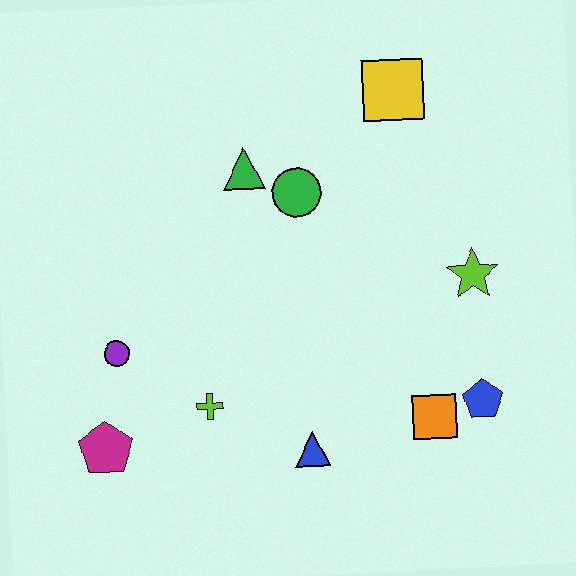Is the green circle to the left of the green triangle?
No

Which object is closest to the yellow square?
The green circle is closest to the yellow square.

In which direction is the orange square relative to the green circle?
The orange square is below the green circle.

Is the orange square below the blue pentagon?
Yes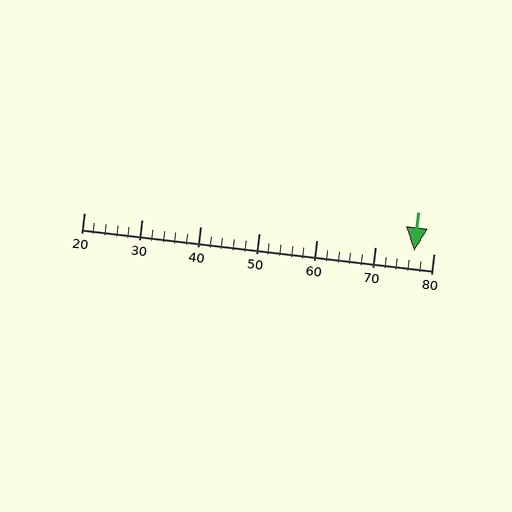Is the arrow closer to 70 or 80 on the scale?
The arrow is closer to 80.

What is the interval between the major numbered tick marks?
The major tick marks are spaced 10 units apart.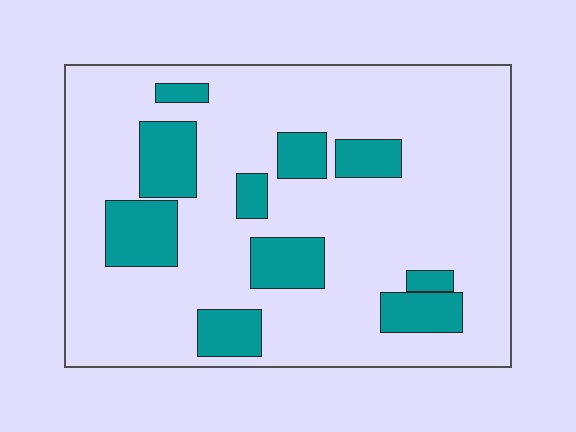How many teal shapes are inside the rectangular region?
10.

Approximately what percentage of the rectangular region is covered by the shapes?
Approximately 20%.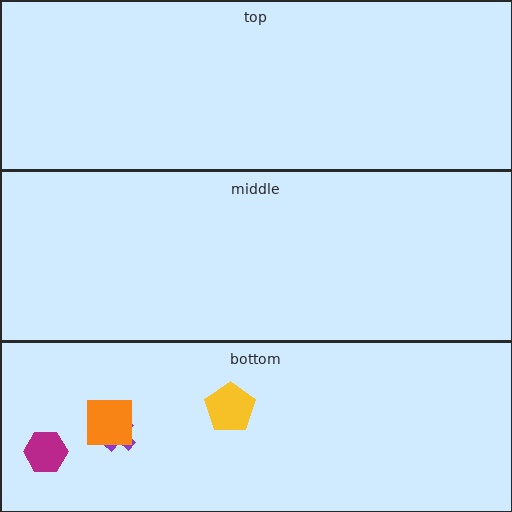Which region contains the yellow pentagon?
The bottom region.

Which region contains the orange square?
The bottom region.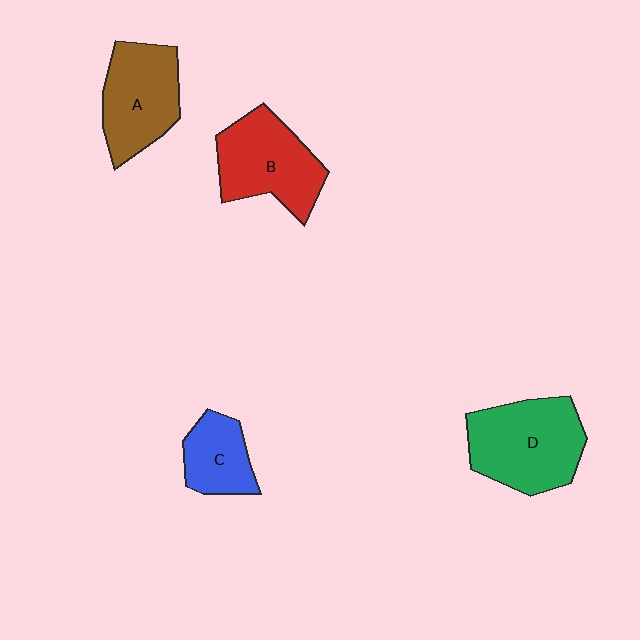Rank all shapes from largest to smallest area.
From largest to smallest: D (green), B (red), A (brown), C (blue).